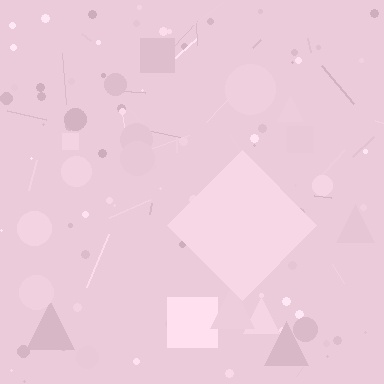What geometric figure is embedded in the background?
A diamond is embedded in the background.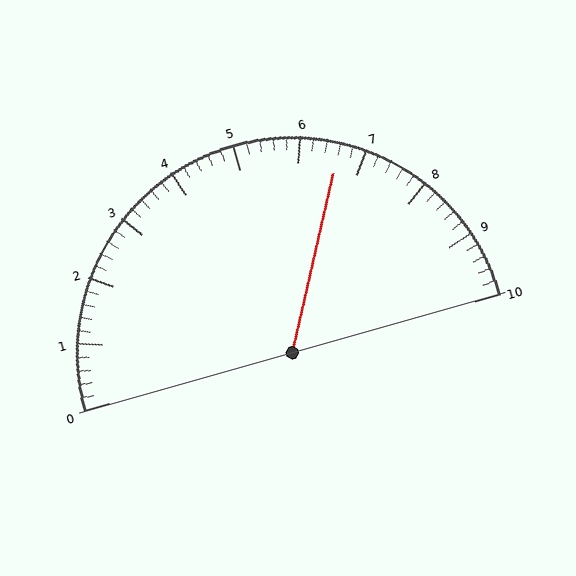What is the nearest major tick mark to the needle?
The nearest major tick mark is 7.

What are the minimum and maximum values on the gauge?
The gauge ranges from 0 to 10.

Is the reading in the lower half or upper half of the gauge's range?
The reading is in the upper half of the range (0 to 10).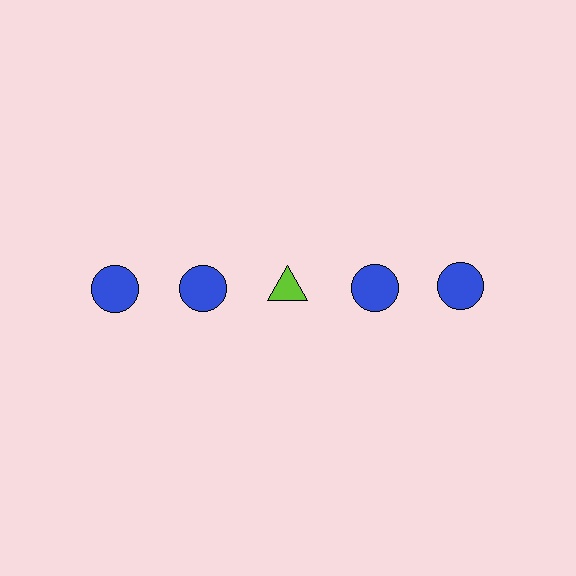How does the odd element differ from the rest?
It differs in both color (lime instead of blue) and shape (triangle instead of circle).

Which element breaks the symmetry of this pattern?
The lime triangle in the top row, center column breaks the symmetry. All other shapes are blue circles.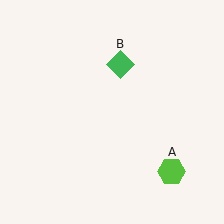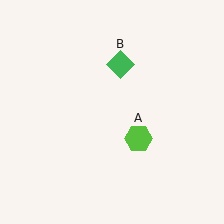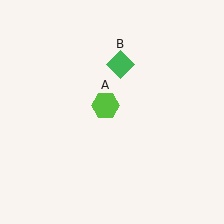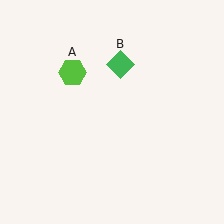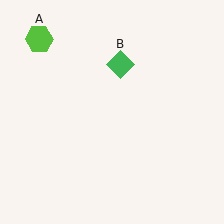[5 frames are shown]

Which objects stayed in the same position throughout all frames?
Green diamond (object B) remained stationary.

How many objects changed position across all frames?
1 object changed position: lime hexagon (object A).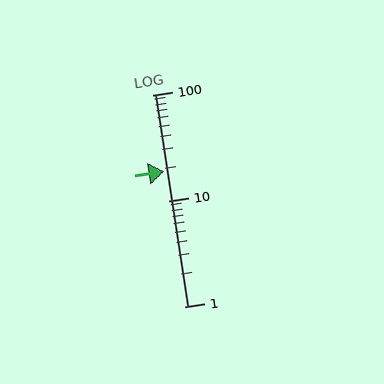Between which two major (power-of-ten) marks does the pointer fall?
The pointer is between 10 and 100.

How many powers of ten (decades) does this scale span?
The scale spans 2 decades, from 1 to 100.